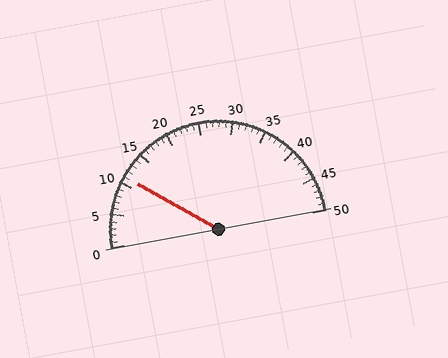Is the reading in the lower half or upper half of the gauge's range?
The reading is in the lower half of the range (0 to 50).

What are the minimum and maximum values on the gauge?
The gauge ranges from 0 to 50.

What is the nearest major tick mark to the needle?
The nearest major tick mark is 10.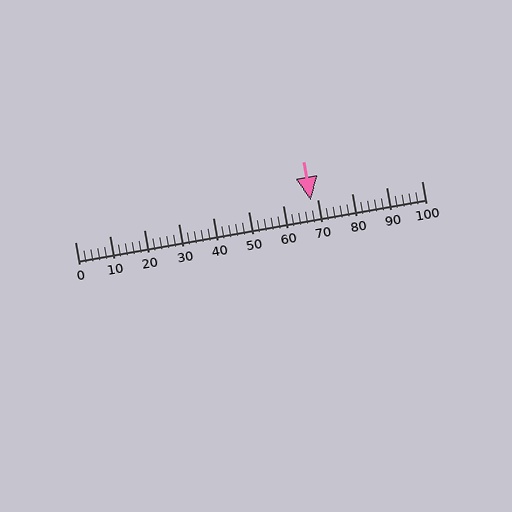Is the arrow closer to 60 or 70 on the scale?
The arrow is closer to 70.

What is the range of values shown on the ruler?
The ruler shows values from 0 to 100.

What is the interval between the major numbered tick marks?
The major tick marks are spaced 10 units apart.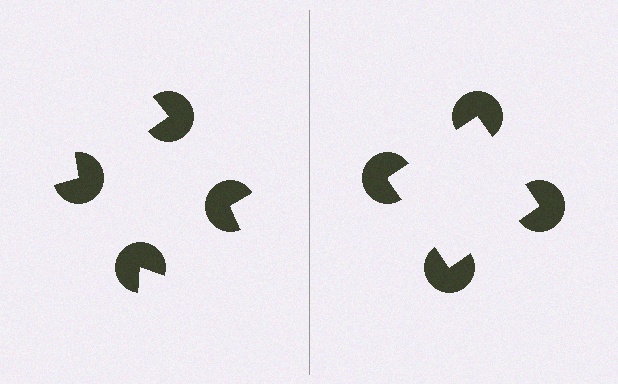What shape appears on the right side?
An illusory square.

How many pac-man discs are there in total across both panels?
8 — 4 on each side.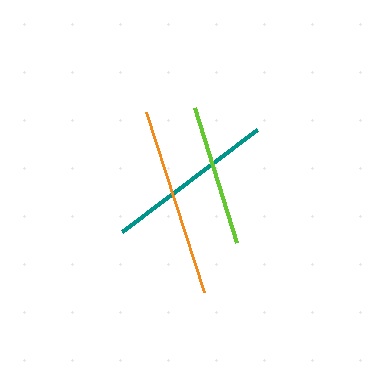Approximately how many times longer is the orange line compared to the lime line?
The orange line is approximately 1.3 times the length of the lime line.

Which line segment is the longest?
The orange line is the longest at approximately 189 pixels.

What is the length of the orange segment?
The orange segment is approximately 189 pixels long.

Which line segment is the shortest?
The lime line is the shortest at approximately 141 pixels.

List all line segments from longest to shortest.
From longest to shortest: orange, teal, lime.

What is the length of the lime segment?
The lime segment is approximately 141 pixels long.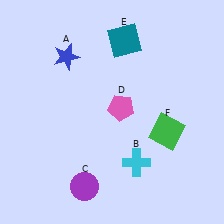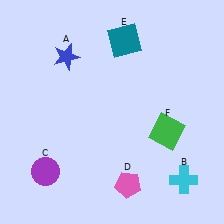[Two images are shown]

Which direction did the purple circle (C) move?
The purple circle (C) moved left.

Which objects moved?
The objects that moved are: the cyan cross (B), the purple circle (C), the pink pentagon (D).